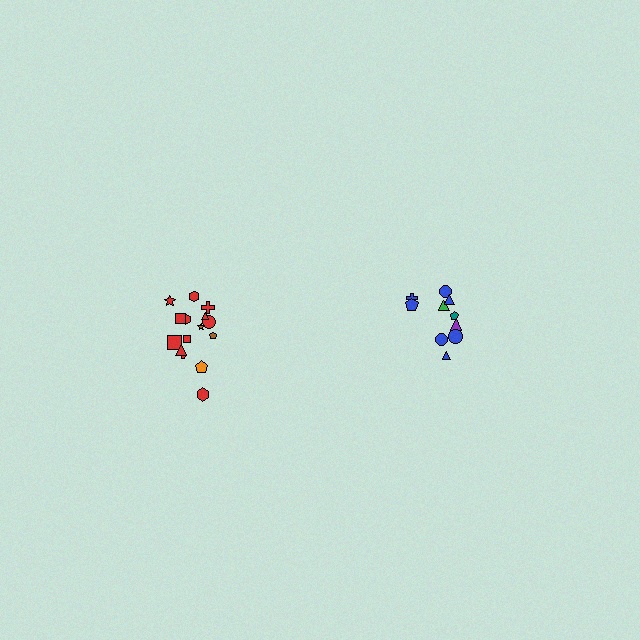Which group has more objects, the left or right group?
The left group.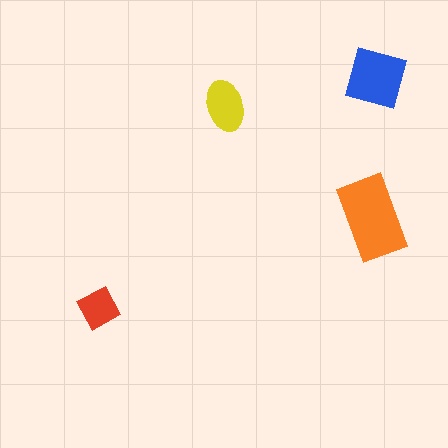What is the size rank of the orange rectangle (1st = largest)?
1st.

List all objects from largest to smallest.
The orange rectangle, the blue square, the yellow ellipse, the red diamond.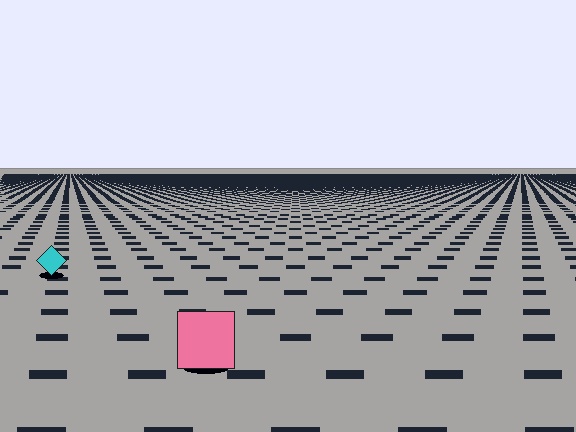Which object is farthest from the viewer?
The cyan diamond is farthest from the viewer. It appears smaller and the ground texture around it is denser.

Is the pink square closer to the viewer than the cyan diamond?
Yes. The pink square is closer — you can tell from the texture gradient: the ground texture is coarser near it.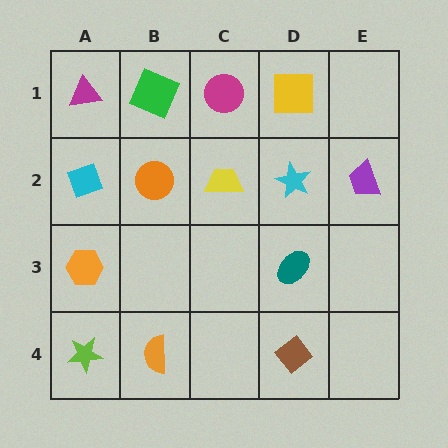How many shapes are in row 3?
2 shapes.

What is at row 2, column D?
A cyan star.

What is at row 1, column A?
A magenta triangle.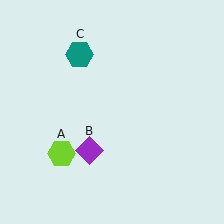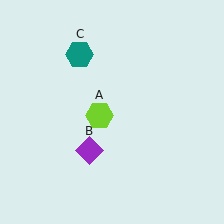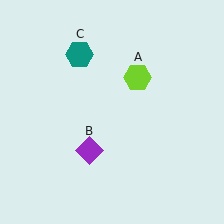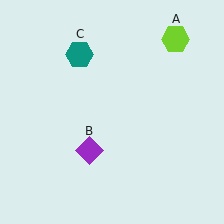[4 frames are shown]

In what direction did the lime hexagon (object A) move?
The lime hexagon (object A) moved up and to the right.